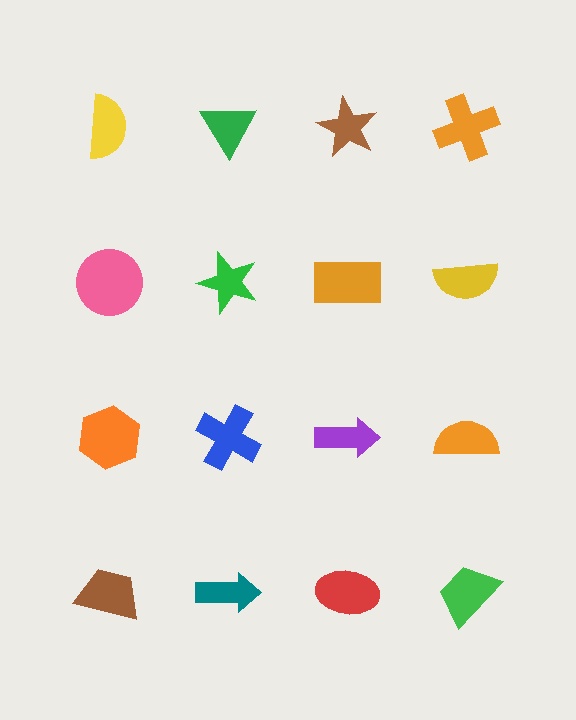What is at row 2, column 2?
A green star.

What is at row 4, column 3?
A red ellipse.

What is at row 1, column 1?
A yellow semicircle.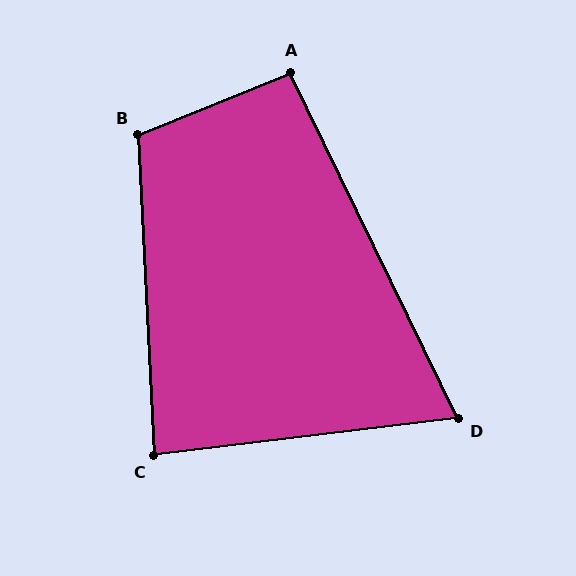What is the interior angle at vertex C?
Approximately 86 degrees (approximately right).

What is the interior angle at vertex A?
Approximately 94 degrees (approximately right).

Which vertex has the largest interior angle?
B, at approximately 109 degrees.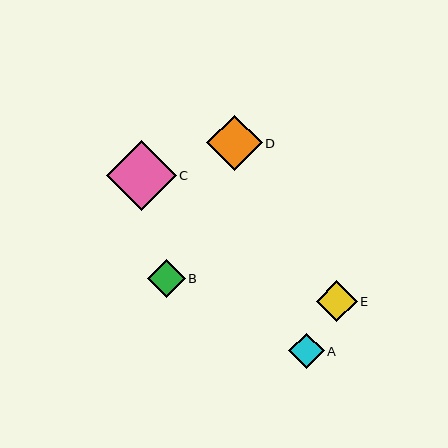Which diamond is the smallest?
Diamond A is the smallest with a size of approximately 35 pixels.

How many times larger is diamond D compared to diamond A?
Diamond D is approximately 1.6 times the size of diamond A.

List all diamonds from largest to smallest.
From largest to smallest: C, D, E, B, A.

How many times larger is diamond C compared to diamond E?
Diamond C is approximately 1.7 times the size of diamond E.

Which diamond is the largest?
Diamond C is the largest with a size of approximately 70 pixels.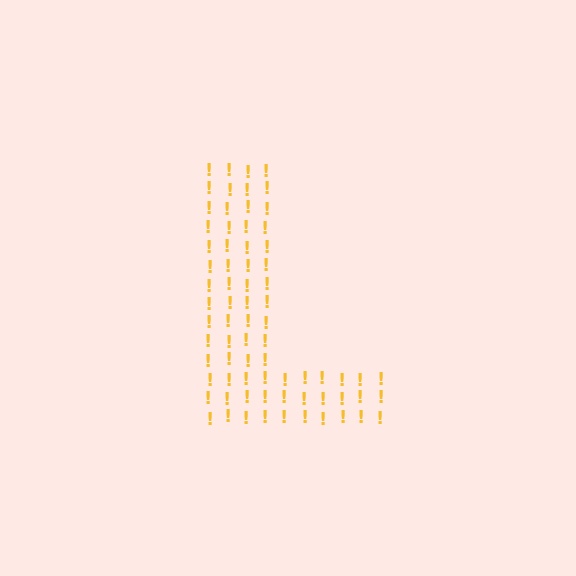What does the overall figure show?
The overall figure shows the letter L.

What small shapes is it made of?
It is made of small exclamation marks.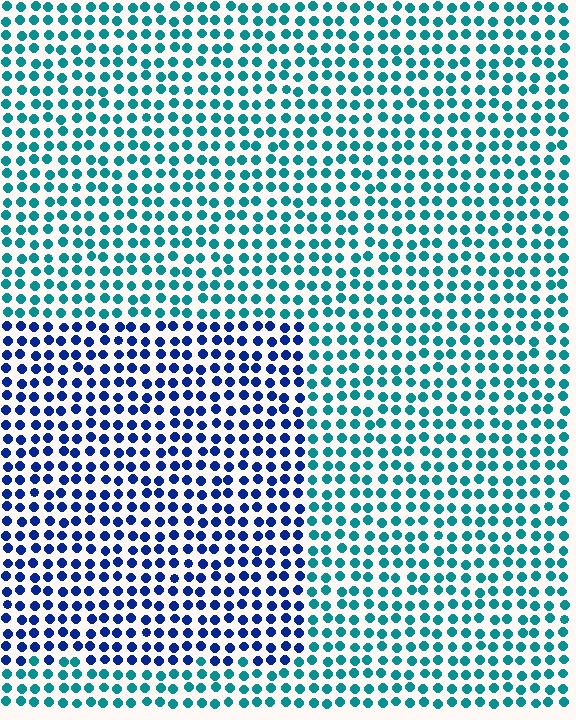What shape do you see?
I see a rectangle.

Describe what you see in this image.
The image is filled with small teal elements in a uniform arrangement. A rectangle-shaped region is visible where the elements are tinted to a slightly different hue, forming a subtle color boundary.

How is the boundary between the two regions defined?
The boundary is defined purely by a slight shift in hue (about 47 degrees). Spacing, size, and orientation are identical on both sides.